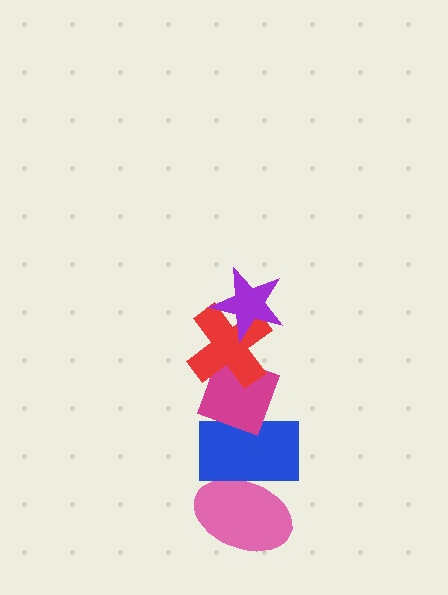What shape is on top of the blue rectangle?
The magenta diamond is on top of the blue rectangle.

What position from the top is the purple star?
The purple star is 1st from the top.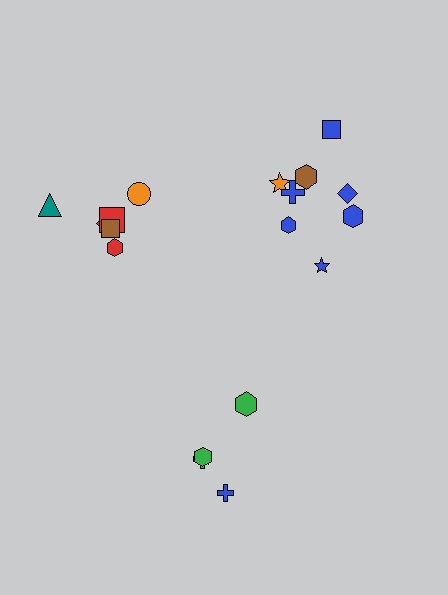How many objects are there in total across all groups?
There are 19 objects.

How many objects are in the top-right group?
There are 8 objects.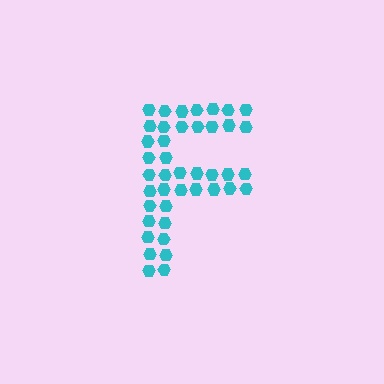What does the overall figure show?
The overall figure shows the letter F.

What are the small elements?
The small elements are hexagons.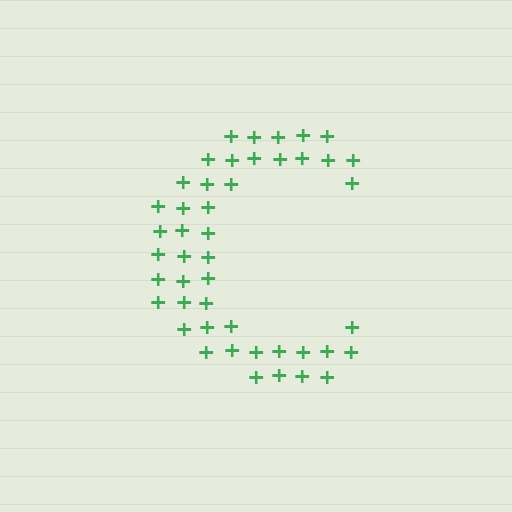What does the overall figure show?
The overall figure shows the letter C.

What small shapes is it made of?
It is made of small plus signs.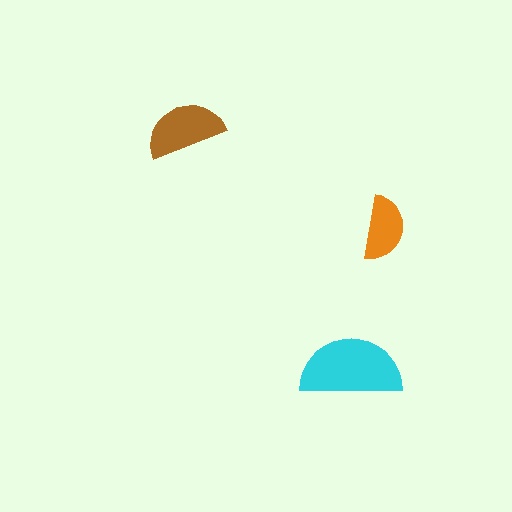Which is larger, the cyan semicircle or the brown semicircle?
The cyan one.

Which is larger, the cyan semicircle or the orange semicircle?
The cyan one.